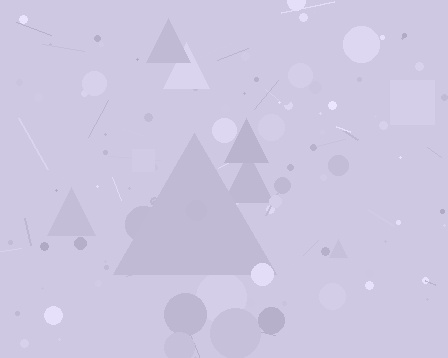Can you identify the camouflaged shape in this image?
The camouflaged shape is a triangle.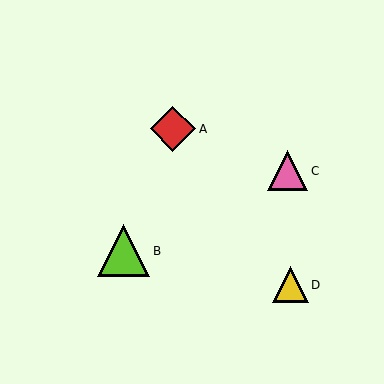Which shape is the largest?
The lime triangle (labeled B) is the largest.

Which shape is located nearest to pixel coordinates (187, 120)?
The red diamond (labeled A) at (173, 129) is nearest to that location.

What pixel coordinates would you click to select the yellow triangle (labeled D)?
Click at (290, 285) to select the yellow triangle D.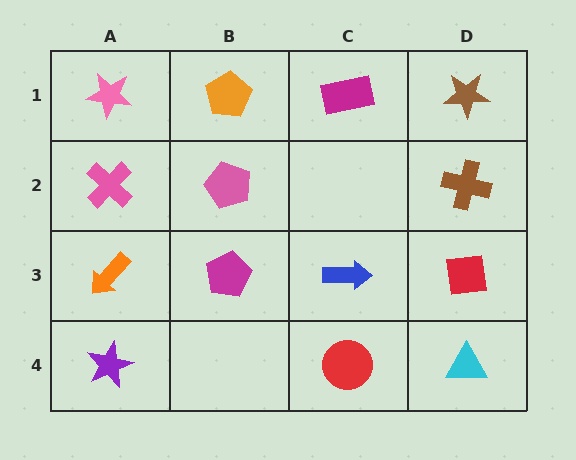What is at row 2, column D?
A brown cross.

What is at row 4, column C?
A red circle.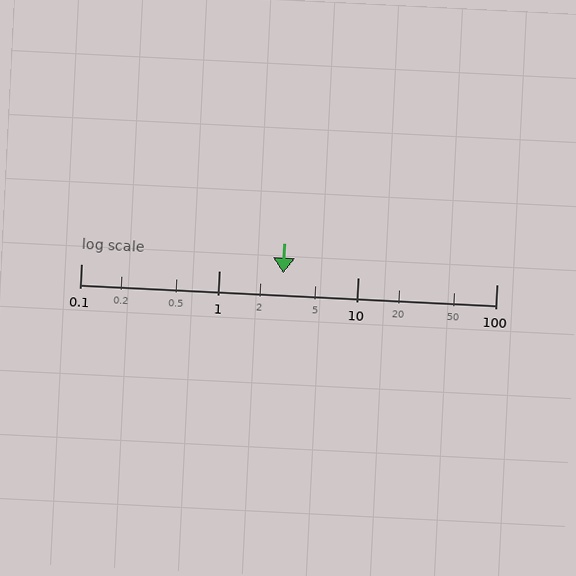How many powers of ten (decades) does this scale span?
The scale spans 3 decades, from 0.1 to 100.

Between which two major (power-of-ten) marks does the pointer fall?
The pointer is between 1 and 10.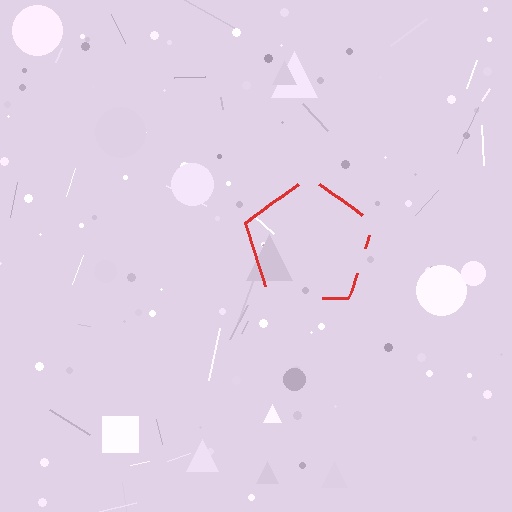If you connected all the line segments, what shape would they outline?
They would outline a pentagon.